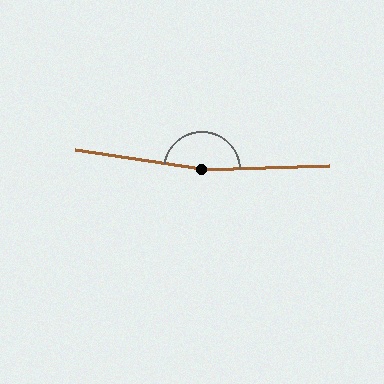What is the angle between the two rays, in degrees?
Approximately 169 degrees.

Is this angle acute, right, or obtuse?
It is obtuse.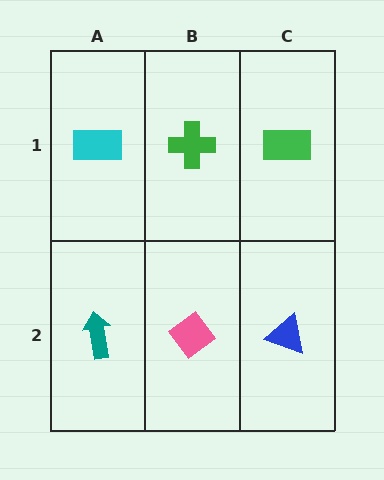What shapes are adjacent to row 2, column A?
A cyan rectangle (row 1, column A), a pink diamond (row 2, column B).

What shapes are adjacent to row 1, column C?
A blue triangle (row 2, column C), a green cross (row 1, column B).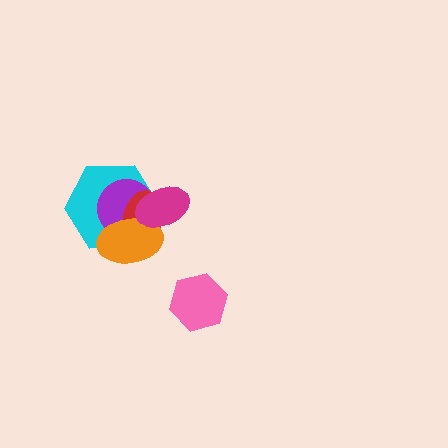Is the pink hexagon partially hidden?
No, no other shape covers it.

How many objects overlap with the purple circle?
4 objects overlap with the purple circle.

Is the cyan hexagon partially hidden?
Yes, it is partially covered by another shape.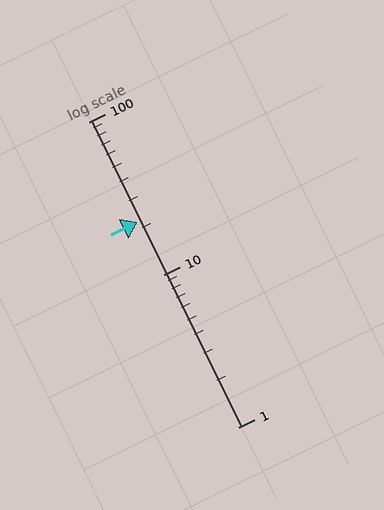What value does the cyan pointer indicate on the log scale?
The pointer indicates approximately 22.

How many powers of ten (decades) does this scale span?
The scale spans 2 decades, from 1 to 100.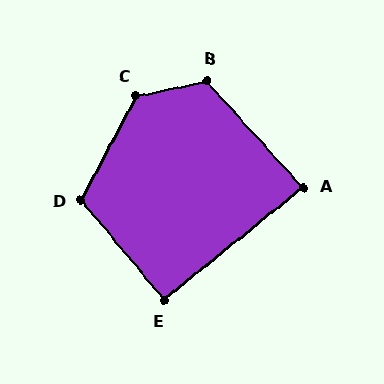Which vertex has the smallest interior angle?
A, at approximately 87 degrees.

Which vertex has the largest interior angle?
C, at approximately 129 degrees.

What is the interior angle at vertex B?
Approximately 121 degrees (obtuse).